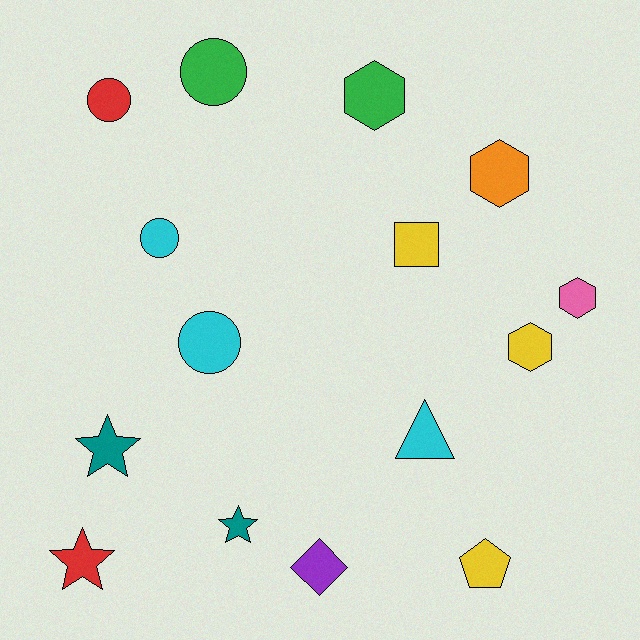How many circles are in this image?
There are 4 circles.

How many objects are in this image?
There are 15 objects.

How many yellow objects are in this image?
There are 3 yellow objects.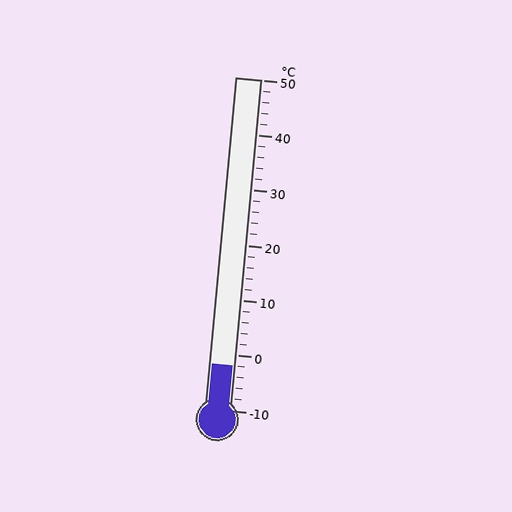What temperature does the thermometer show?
The thermometer shows approximately -2°C.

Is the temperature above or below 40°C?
The temperature is below 40°C.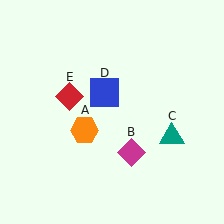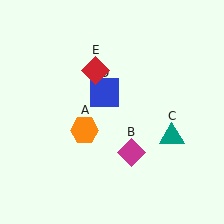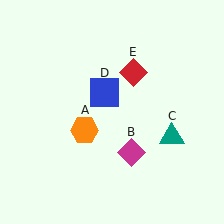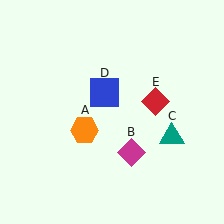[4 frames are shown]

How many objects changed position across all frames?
1 object changed position: red diamond (object E).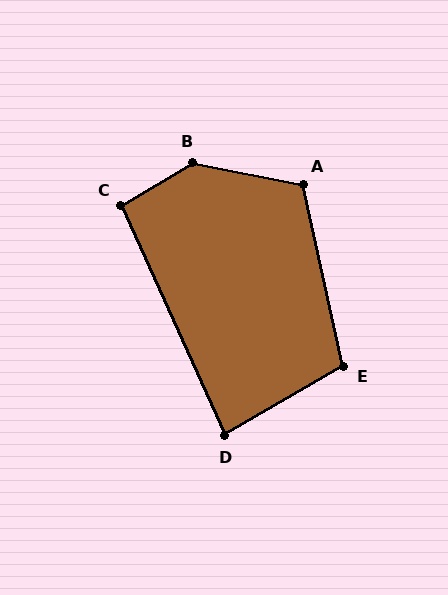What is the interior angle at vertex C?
Approximately 97 degrees (obtuse).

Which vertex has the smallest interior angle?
D, at approximately 84 degrees.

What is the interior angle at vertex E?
Approximately 108 degrees (obtuse).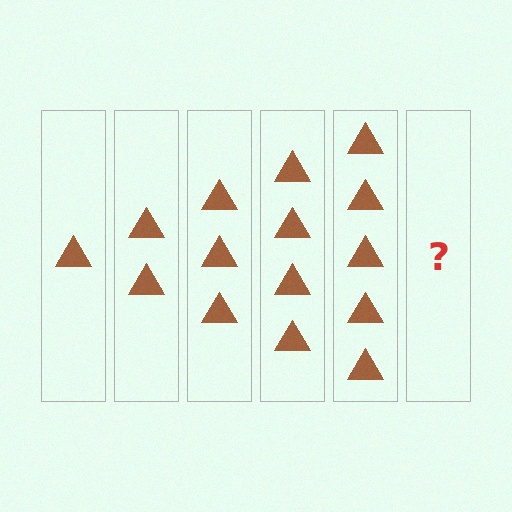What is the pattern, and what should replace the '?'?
The pattern is that each step adds one more triangle. The '?' should be 6 triangles.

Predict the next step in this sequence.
The next step is 6 triangles.